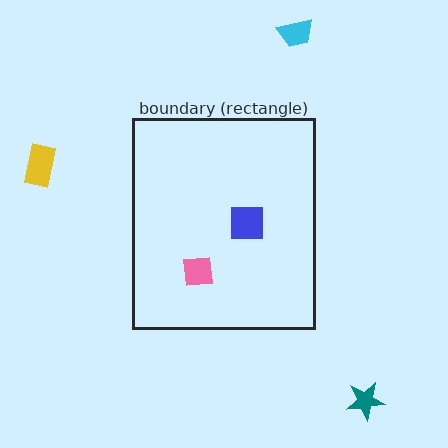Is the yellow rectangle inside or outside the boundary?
Outside.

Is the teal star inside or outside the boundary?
Outside.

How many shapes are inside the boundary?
2 inside, 3 outside.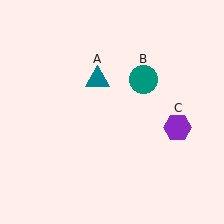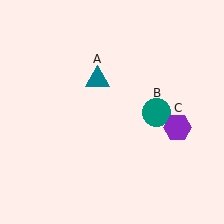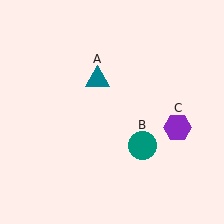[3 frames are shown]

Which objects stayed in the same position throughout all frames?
Teal triangle (object A) and purple hexagon (object C) remained stationary.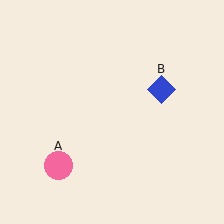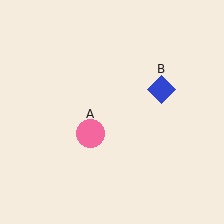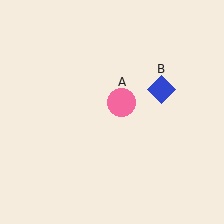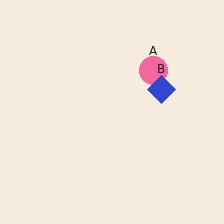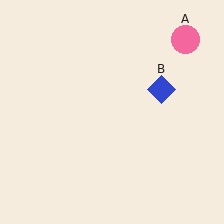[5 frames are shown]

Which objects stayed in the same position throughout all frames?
Blue diamond (object B) remained stationary.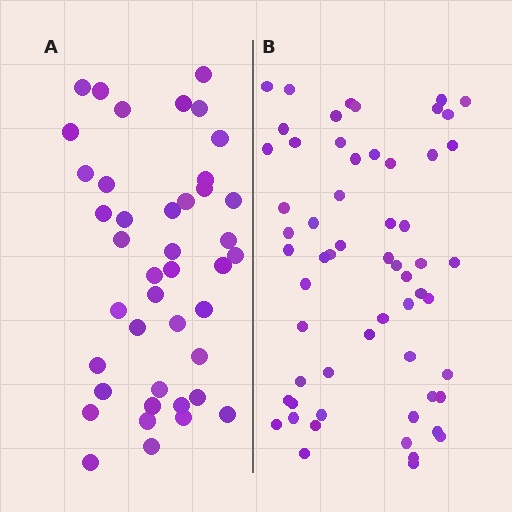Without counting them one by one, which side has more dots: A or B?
Region B (the right region) has more dots.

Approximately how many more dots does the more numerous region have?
Region B has approximately 15 more dots than region A.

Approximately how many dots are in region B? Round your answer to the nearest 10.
About 60 dots. (The exact count is 59, which rounds to 60.)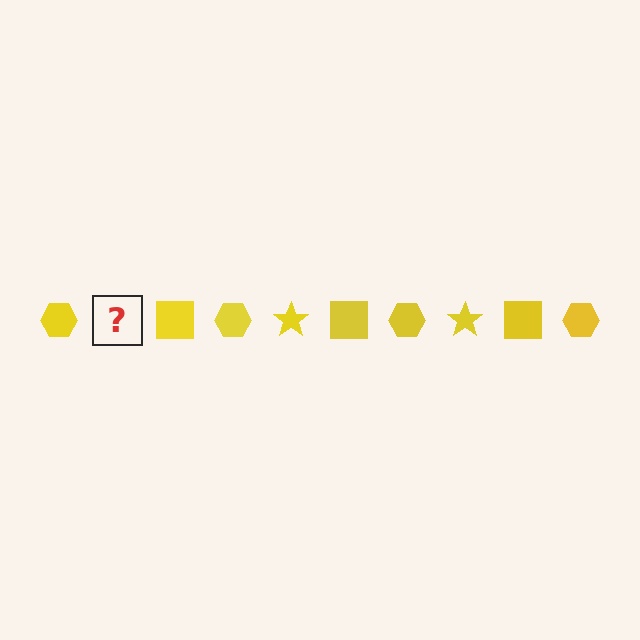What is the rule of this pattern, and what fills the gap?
The rule is that the pattern cycles through hexagon, star, square shapes in yellow. The gap should be filled with a yellow star.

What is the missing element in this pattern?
The missing element is a yellow star.